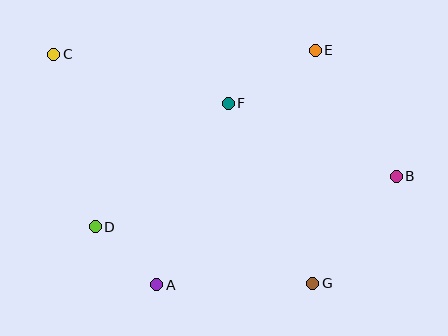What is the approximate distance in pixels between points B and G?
The distance between B and G is approximately 135 pixels.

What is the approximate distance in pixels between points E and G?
The distance between E and G is approximately 233 pixels.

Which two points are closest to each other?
Points A and D are closest to each other.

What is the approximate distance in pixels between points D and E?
The distance between D and E is approximately 282 pixels.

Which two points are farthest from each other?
Points B and C are farthest from each other.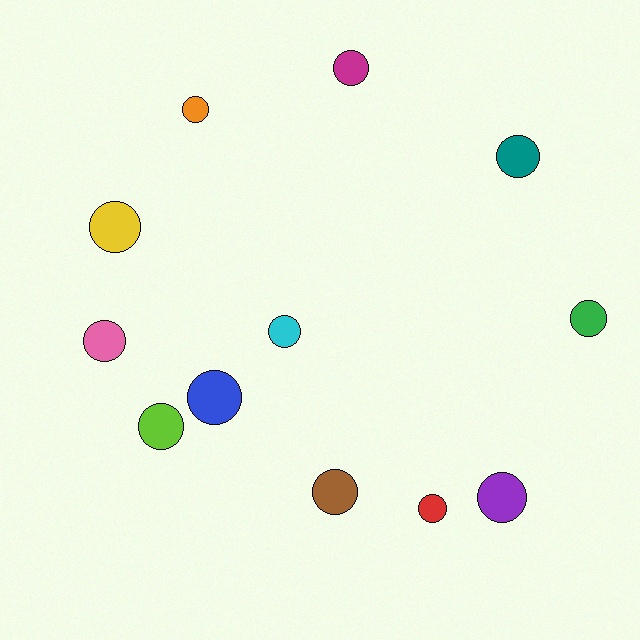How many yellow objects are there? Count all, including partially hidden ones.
There is 1 yellow object.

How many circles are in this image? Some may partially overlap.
There are 12 circles.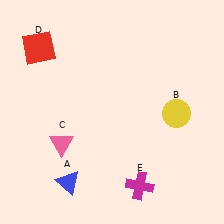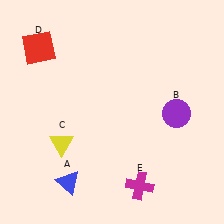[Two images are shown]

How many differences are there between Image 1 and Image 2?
There are 2 differences between the two images.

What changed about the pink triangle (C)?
In Image 1, C is pink. In Image 2, it changed to yellow.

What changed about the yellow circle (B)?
In Image 1, B is yellow. In Image 2, it changed to purple.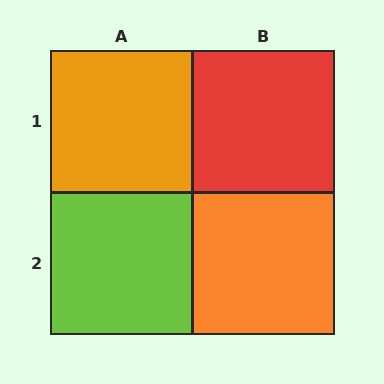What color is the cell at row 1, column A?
Orange.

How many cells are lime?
1 cell is lime.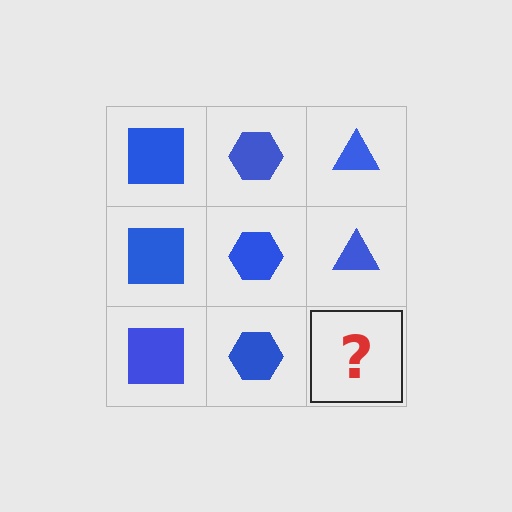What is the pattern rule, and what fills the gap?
The rule is that each column has a consistent shape. The gap should be filled with a blue triangle.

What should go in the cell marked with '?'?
The missing cell should contain a blue triangle.